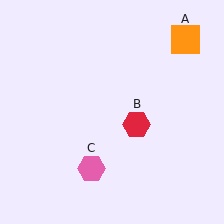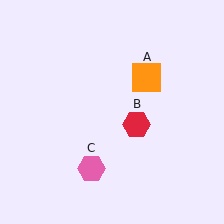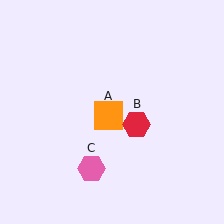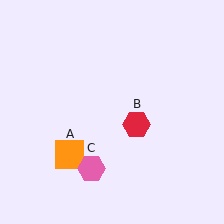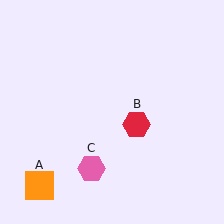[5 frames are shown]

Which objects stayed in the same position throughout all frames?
Red hexagon (object B) and pink hexagon (object C) remained stationary.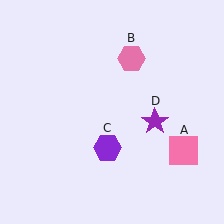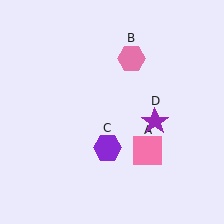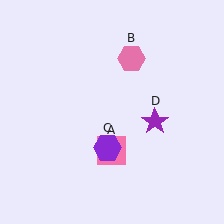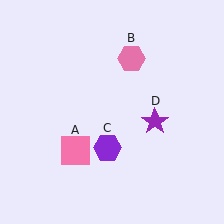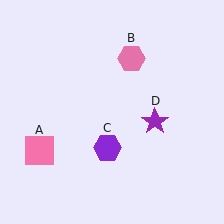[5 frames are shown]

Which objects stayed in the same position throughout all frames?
Pink hexagon (object B) and purple hexagon (object C) and purple star (object D) remained stationary.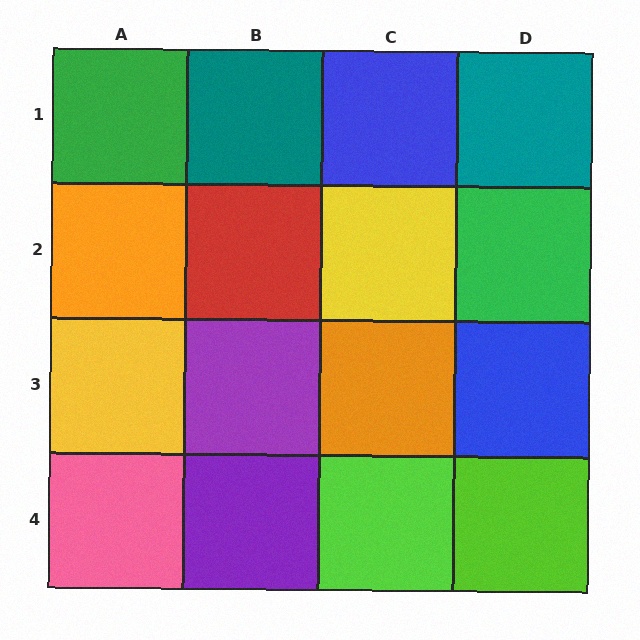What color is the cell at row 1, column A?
Green.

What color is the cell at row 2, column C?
Yellow.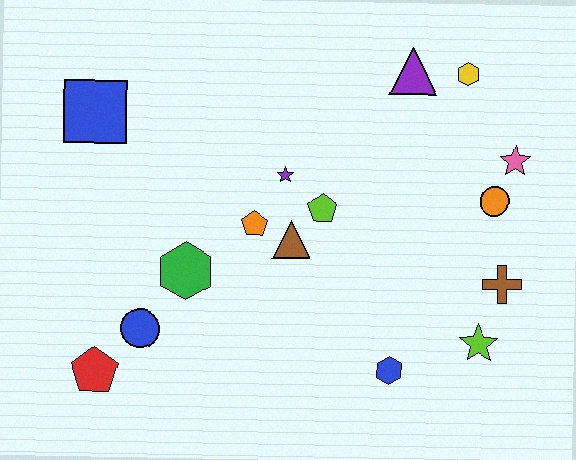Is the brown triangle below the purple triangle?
Yes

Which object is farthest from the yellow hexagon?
The red pentagon is farthest from the yellow hexagon.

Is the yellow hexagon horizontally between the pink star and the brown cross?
No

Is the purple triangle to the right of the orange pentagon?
Yes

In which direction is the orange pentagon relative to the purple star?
The orange pentagon is below the purple star.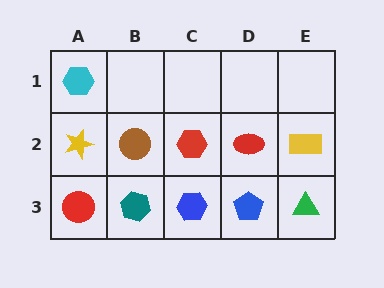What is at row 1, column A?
A cyan hexagon.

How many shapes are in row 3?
5 shapes.